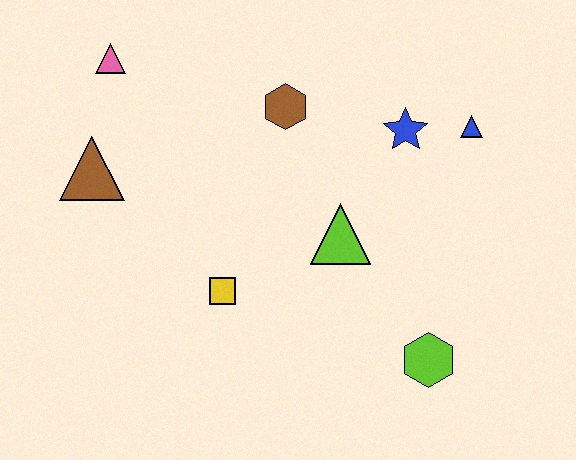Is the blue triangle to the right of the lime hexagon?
Yes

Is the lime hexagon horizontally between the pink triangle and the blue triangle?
Yes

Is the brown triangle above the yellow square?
Yes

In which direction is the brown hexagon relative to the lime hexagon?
The brown hexagon is above the lime hexagon.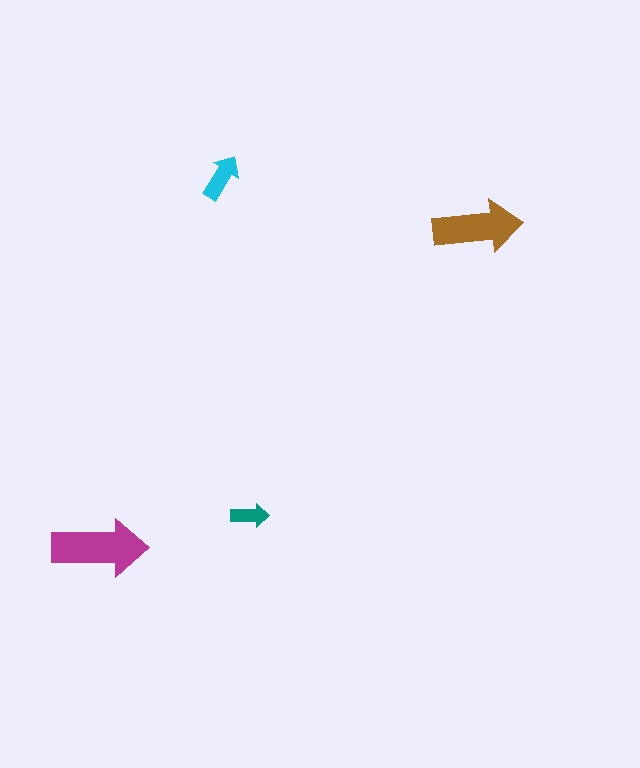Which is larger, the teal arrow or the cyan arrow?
The cyan one.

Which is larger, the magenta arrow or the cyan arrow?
The magenta one.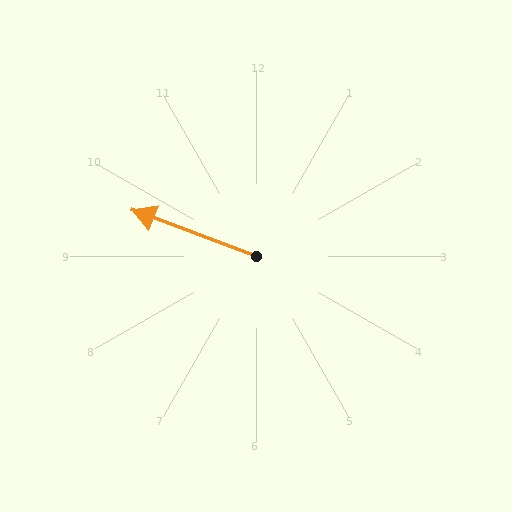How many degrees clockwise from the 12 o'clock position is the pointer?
Approximately 290 degrees.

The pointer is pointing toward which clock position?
Roughly 10 o'clock.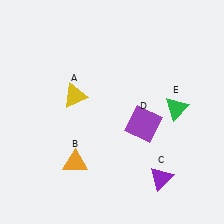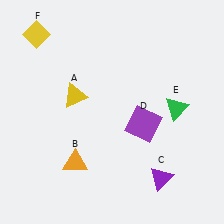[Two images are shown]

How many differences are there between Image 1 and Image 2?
There is 1 difference between the two images.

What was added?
A yellow diamond (F) was added in Image 2.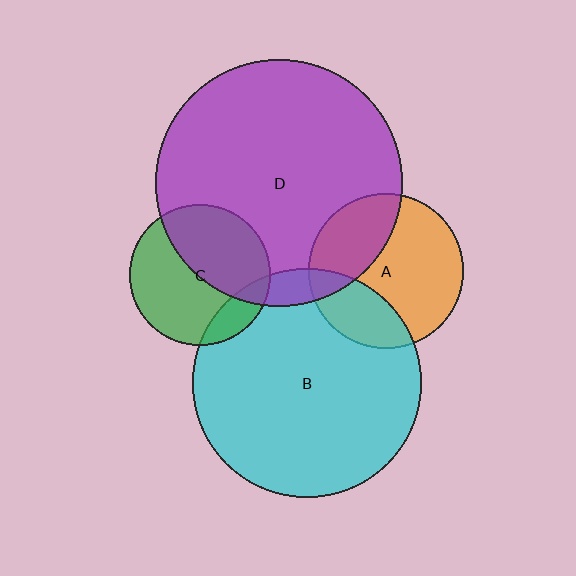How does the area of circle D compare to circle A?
Approximately 2.6 times.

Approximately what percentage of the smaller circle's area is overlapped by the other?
Approximately 5%.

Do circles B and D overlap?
Yes.